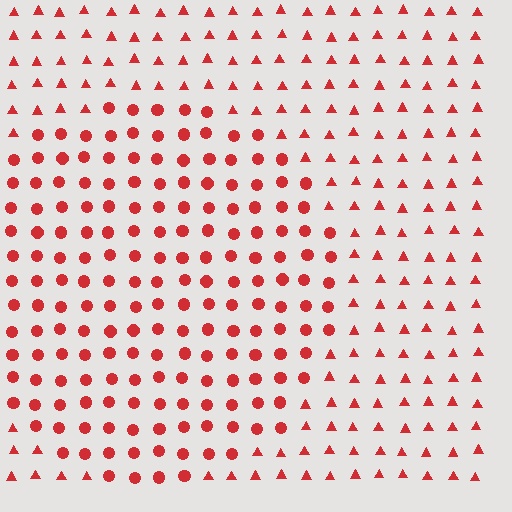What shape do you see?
I see a circle.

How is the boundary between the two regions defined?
The boundary is defined by a change in element shape: circles inside vs. triangles outside. All elements share the same color and spacing.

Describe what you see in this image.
The image is filled with small red elements arranged in a uniform grid. A circle-shaped region contains circles, while the surrounding area contains triangles. The boundary is defined purely by the change in element shape.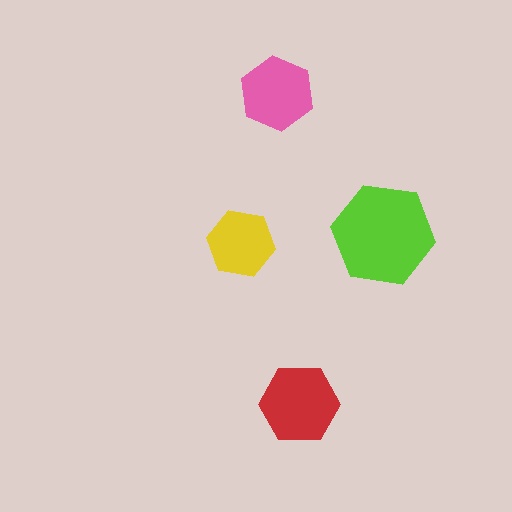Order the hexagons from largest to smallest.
the lime one, the red one, the pink one, the yellow one.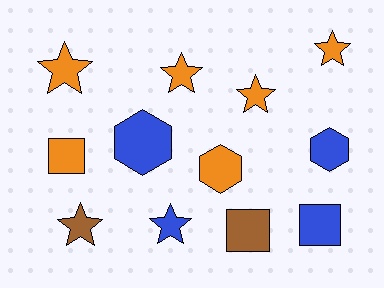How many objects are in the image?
There are 12 objects.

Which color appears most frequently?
Orange, with 6 objects.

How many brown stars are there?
There is 1 brown star.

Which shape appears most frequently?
Star, with 6 objects.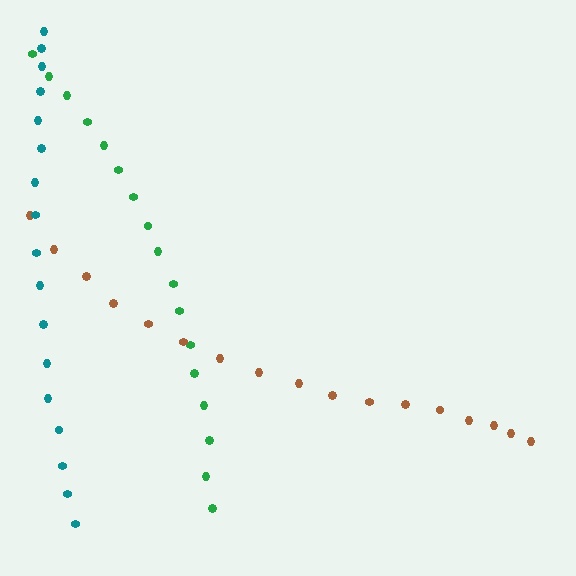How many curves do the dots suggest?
There are 3 distinct paths.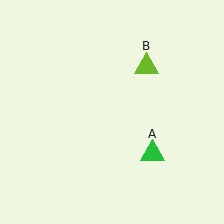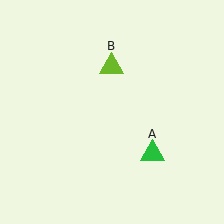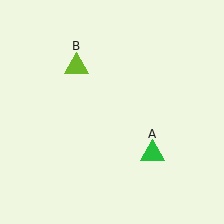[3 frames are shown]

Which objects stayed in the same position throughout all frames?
Green triangle (object A) remained stationary.